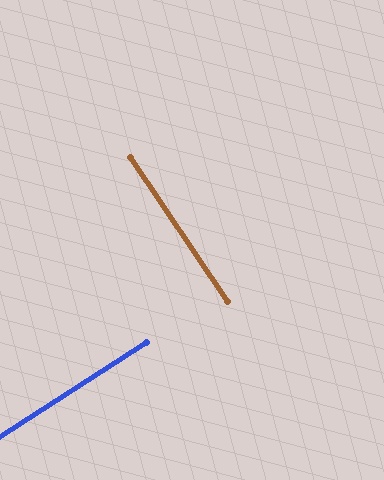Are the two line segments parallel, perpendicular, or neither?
Perpendicular — they meet at approximately 89°.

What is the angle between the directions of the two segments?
Approximately 89 degrees.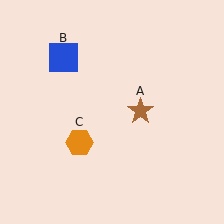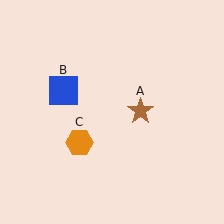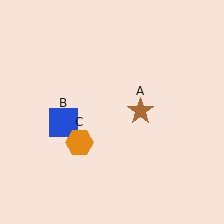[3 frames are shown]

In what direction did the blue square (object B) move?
The blue square (object B) moved down.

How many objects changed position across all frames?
1 object changed position: blue square (object B).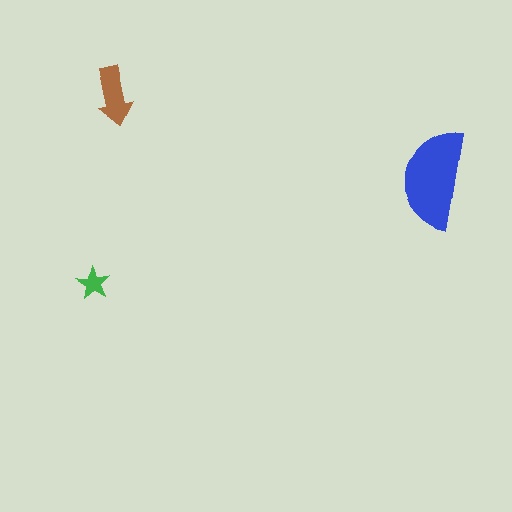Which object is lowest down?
The green star is bottommost.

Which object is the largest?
The blue semicircle.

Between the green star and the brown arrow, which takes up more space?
The brown arrow.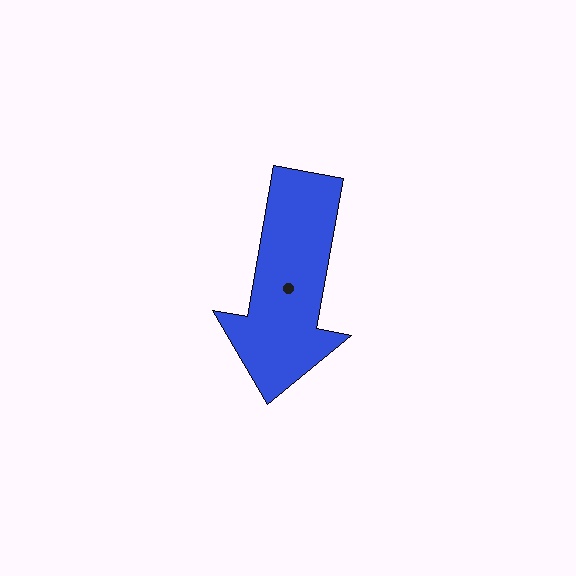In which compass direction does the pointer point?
South.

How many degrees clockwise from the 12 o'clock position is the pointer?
Approximately 190 degrees.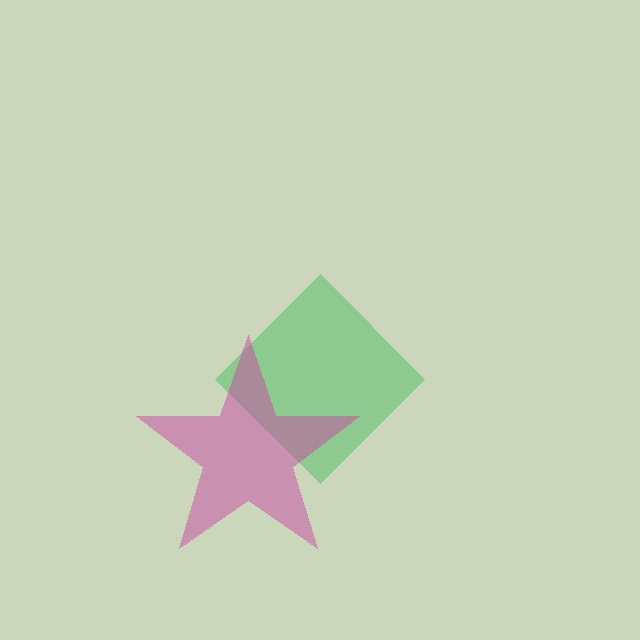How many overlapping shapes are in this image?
There are 2 overlapping shapes in the image.